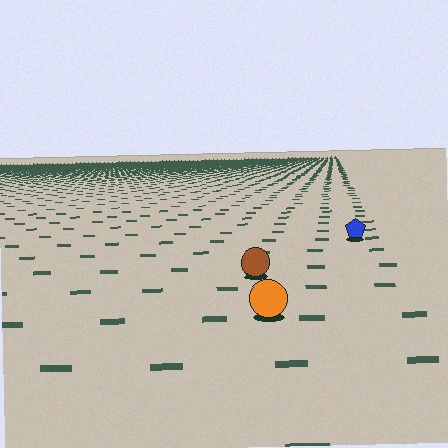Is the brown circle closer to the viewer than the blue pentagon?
Yes. The brown circle is closer — you can tell from the texture gradient: the ground texture is coarser near it.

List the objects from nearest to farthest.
From nearest to farthest: the orange circle, the brown circle, the blue pentagon.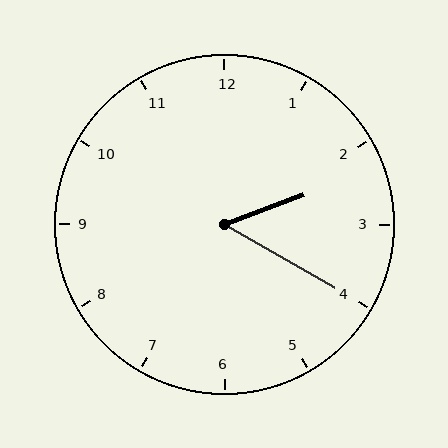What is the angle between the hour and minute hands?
Approximately 50 degrees.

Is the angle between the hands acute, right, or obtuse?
It is acute.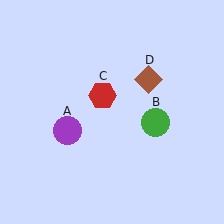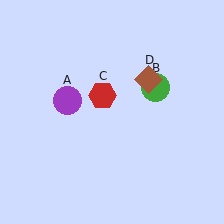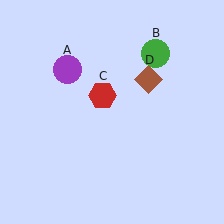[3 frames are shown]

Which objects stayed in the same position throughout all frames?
Red hexagon (object C) and brown diamond (object D) remained stationary.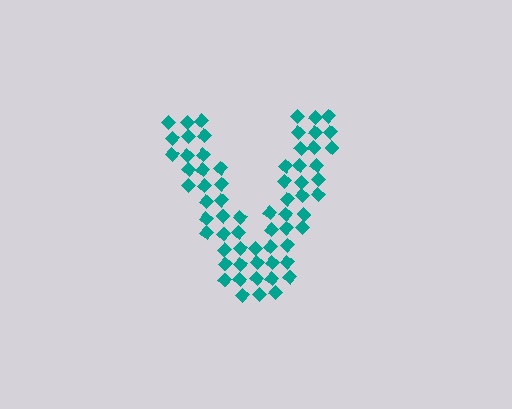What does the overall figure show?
The overall figure shows the letter V.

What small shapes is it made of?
It is made of small diamonds.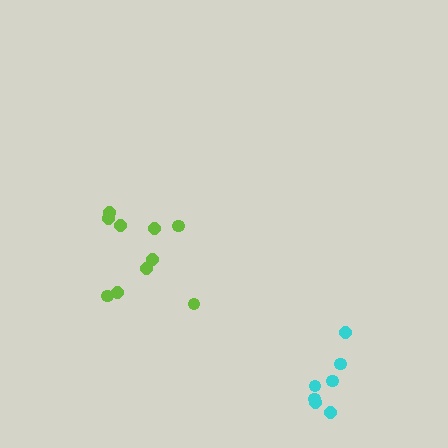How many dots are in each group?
Group 1: 7 dots, Group 2: 10 dots (17 total).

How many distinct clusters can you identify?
There are 2 distinct clusters.